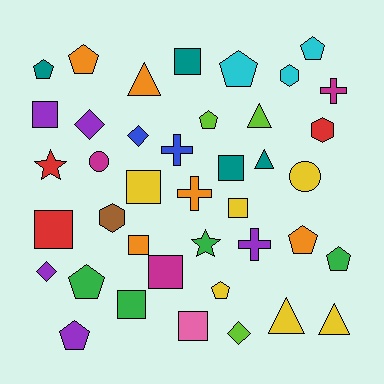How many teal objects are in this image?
There are 4 teal objects.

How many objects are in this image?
There are 40 objects.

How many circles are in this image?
There are 2 circles.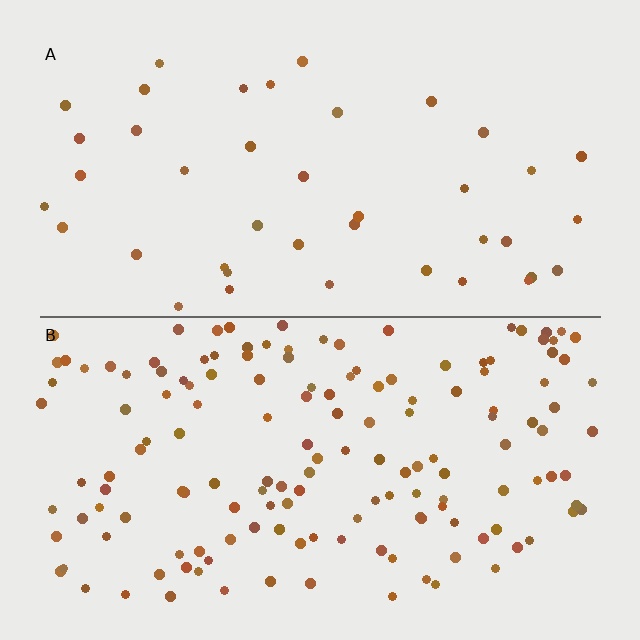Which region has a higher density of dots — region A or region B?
B (the bottom).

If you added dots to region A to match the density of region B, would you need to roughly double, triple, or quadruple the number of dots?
Approximately quadruple.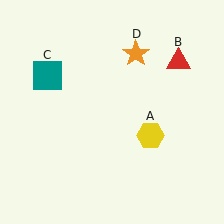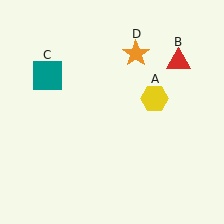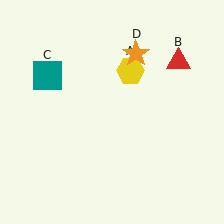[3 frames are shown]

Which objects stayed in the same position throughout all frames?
Red triangle (object B) and teal square (object C) and orange star (object D) remained stationary.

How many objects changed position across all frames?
1 object changed position: yellow hexagon (object A).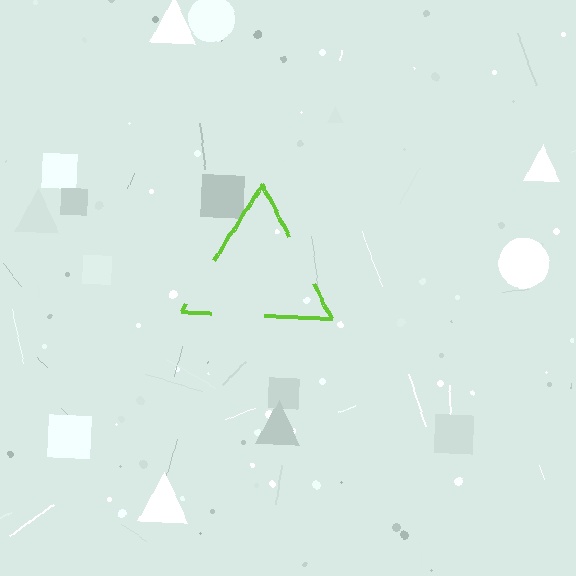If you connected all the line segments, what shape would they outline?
They would outline a triangle.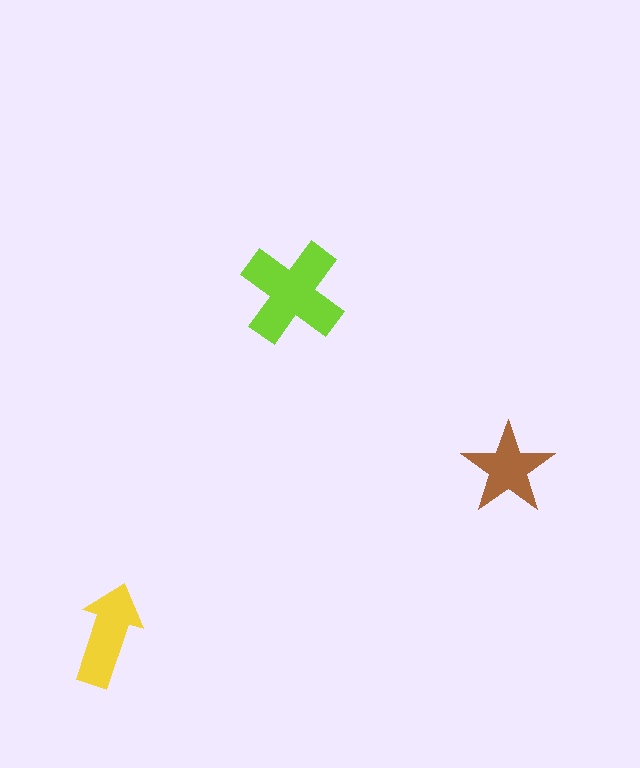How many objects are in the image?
There are 3 objects in the image.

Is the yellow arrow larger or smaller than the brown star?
Larger.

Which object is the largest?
The lime cross.